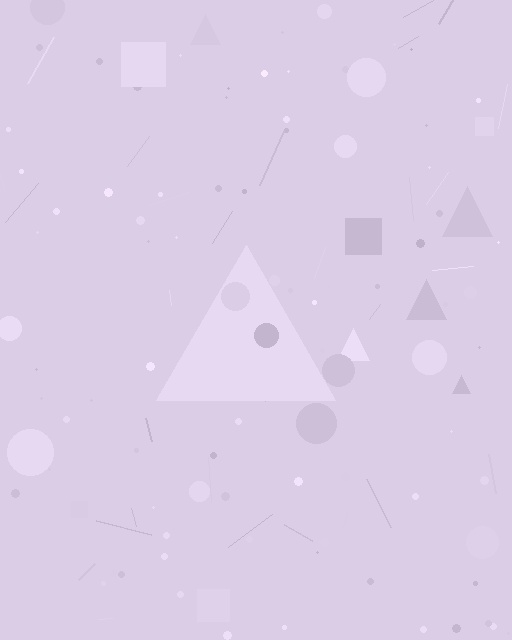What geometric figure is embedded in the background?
A triangle is embedded in the background.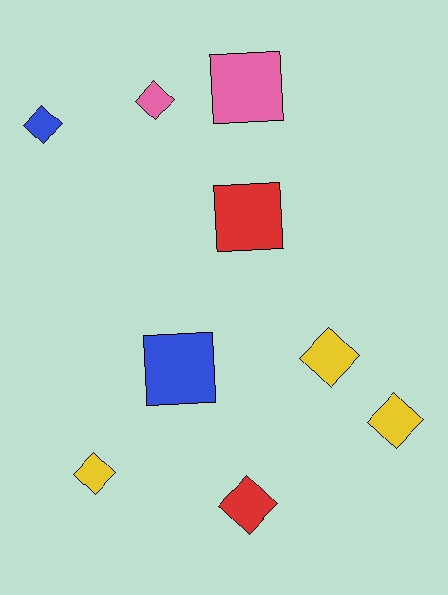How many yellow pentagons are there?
There are no yellow pentagons.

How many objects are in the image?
There are 9 objects.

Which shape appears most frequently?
Diamond, with 6 objects.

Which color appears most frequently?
Yellow, with 3 objects.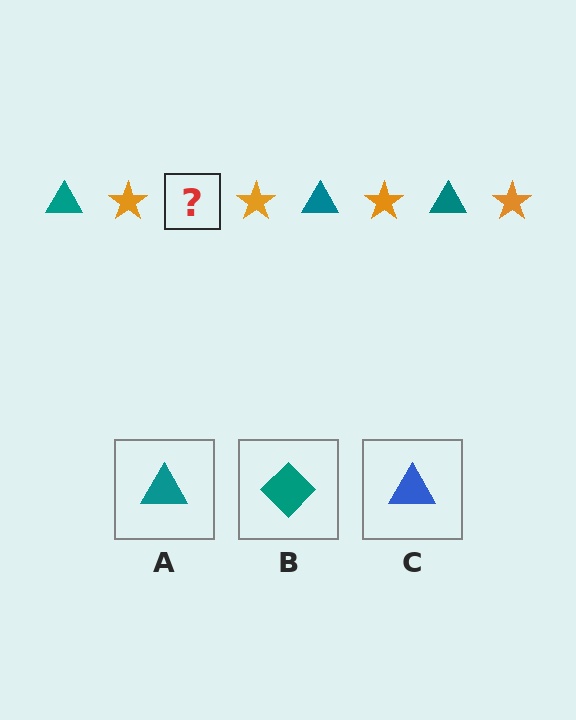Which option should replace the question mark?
Option A.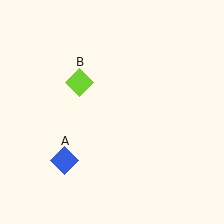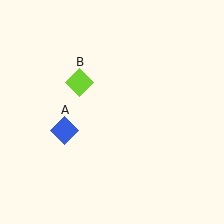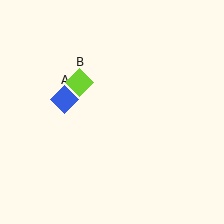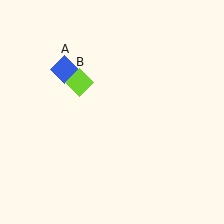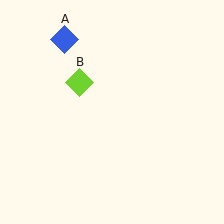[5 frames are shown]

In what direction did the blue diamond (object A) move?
The blue diamond (object A) moved up.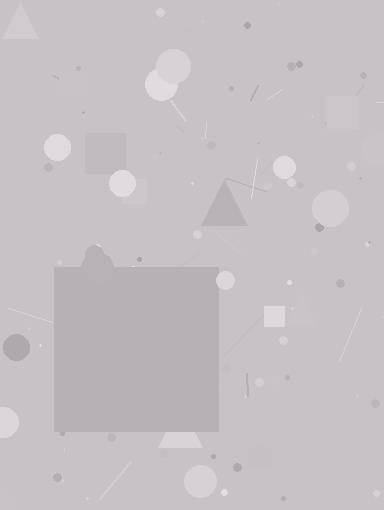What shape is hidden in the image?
A square is hidden in the image.